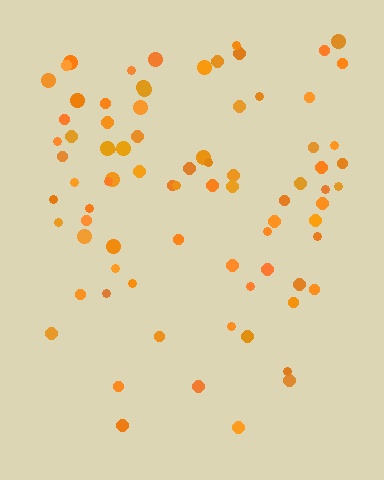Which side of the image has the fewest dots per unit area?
The bottom.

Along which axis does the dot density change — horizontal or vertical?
Vertical.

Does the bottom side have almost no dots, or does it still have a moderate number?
Still a moderate number, just noticeably fewer than the top.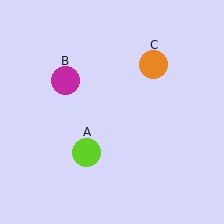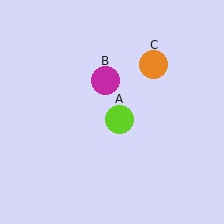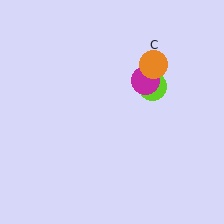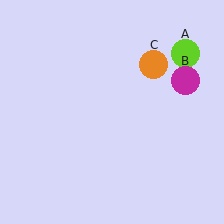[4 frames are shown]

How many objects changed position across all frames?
2 objects changed position: lime circle (object A), magenta circle (object B).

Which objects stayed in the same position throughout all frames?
Orange circle (object C) remained stationary.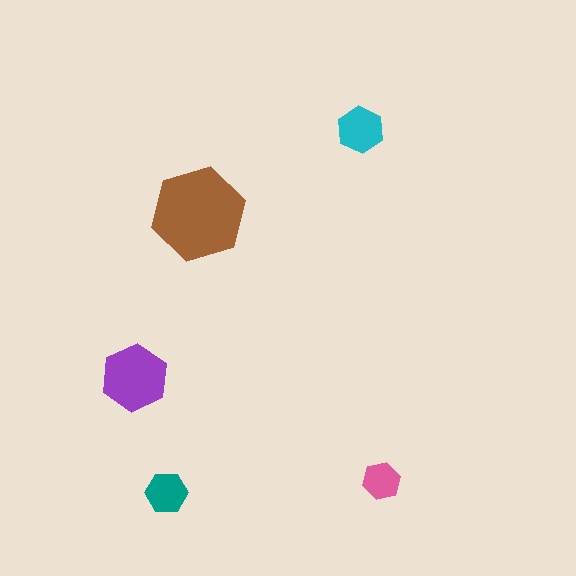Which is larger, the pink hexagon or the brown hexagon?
The brown one.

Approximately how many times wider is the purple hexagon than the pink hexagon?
About 2 times wider.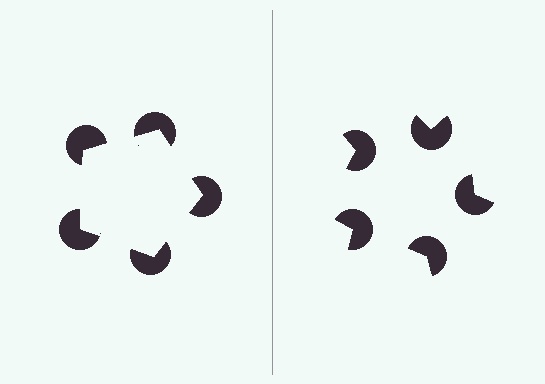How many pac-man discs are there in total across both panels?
10 — 5 on each side.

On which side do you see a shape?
An illusory pentagon appears on the left side. On the right side the wedge cuts are rotated, so no coherent shape forms.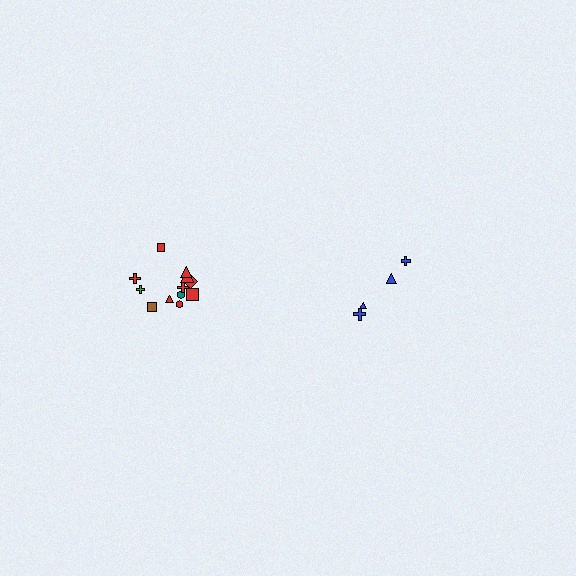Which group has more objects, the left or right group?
The left group.